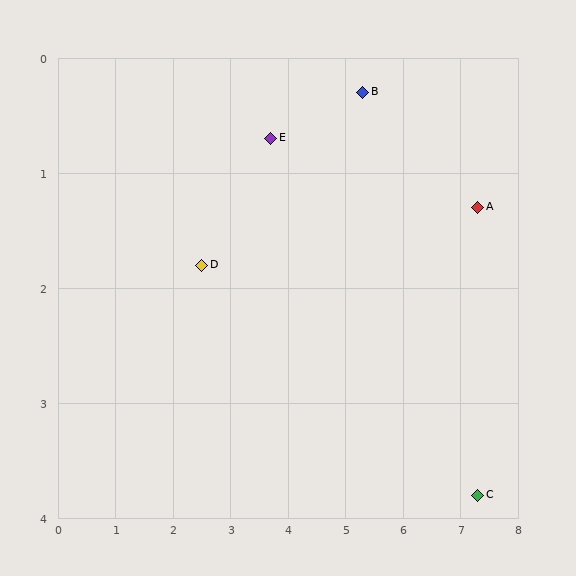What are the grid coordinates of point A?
Point A is at approximately (7.3, 1.3).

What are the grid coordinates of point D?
Point D is at approximately (2.5, 1.8).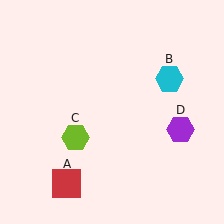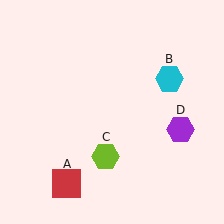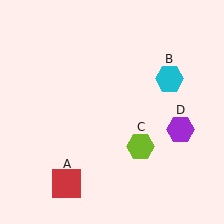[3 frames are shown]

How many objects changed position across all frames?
1 object changed position: lime hexagon (object C).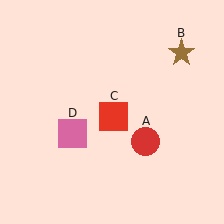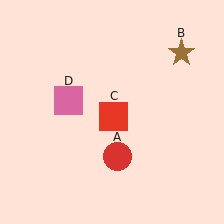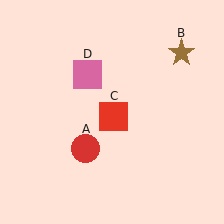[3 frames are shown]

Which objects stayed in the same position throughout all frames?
Brown star (object B) and red square (object C) remained stationary.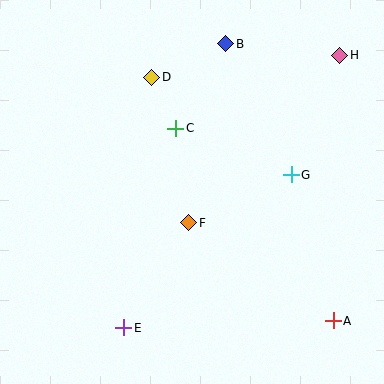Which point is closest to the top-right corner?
Point H is closest to the top-right corner.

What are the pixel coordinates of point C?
Point C is at (176, 128).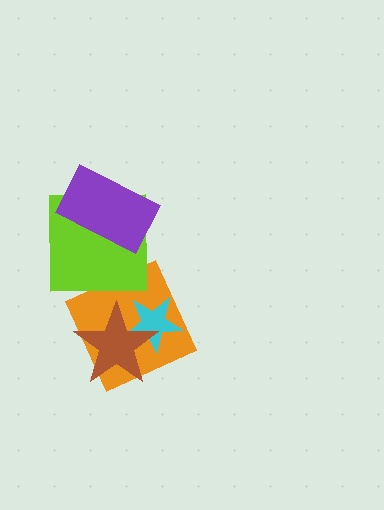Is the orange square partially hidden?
Yes, it is partially covered by another shape.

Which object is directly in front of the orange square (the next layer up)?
The cyan star is directly in front of the orange square.